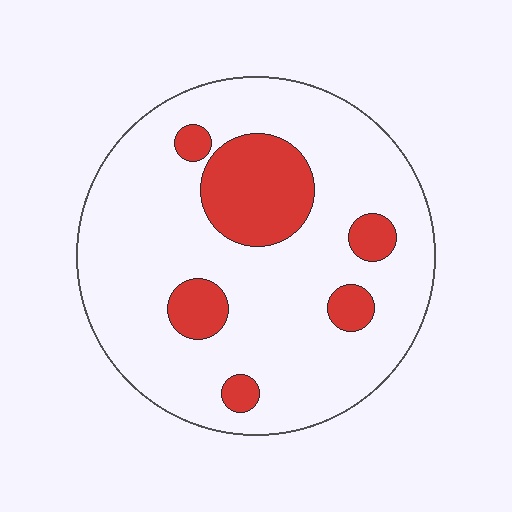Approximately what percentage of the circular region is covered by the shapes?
Approximately 20%.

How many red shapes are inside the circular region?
6.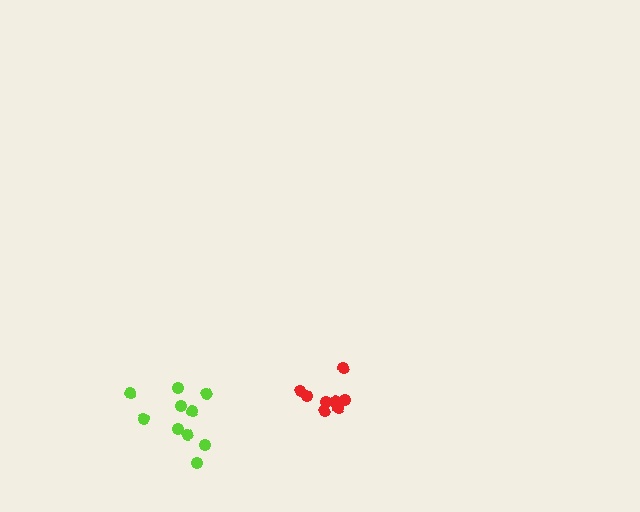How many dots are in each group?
Group 1: 10 dots, Group 2: 8 dots (18 total).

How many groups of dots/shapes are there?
There are 2 groups.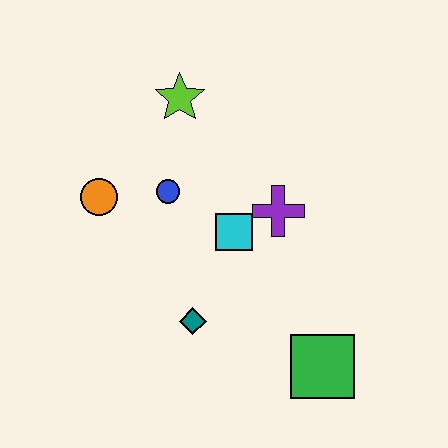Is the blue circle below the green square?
No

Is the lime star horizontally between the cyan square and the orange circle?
Yes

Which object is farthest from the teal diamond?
The lime star is farthest from the teal diamond.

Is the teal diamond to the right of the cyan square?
No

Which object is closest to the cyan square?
The purple cross is closest to the cyan square.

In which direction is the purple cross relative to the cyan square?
The purple cross is to the right of the cyan square.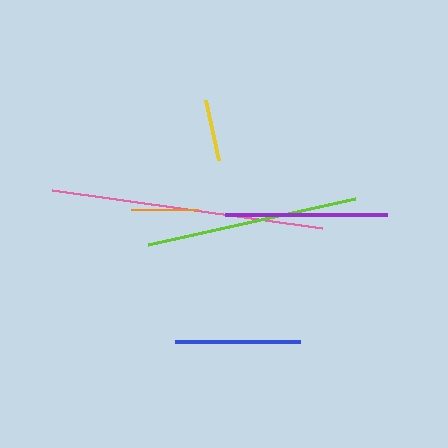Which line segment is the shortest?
The yellow line is the shortest at approximately 62 pixels.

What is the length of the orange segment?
The orange segment is approximately 67 pixels long.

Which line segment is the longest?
The pink line is the longest at approximately 273 pixels.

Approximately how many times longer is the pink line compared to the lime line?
The pink line is approximately 1.3 times the length of the lime line.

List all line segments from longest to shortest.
From longest to shortest: pink, lime, purple, blue, orange, yellow.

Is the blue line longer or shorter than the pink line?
The pink line is longer than the blue line.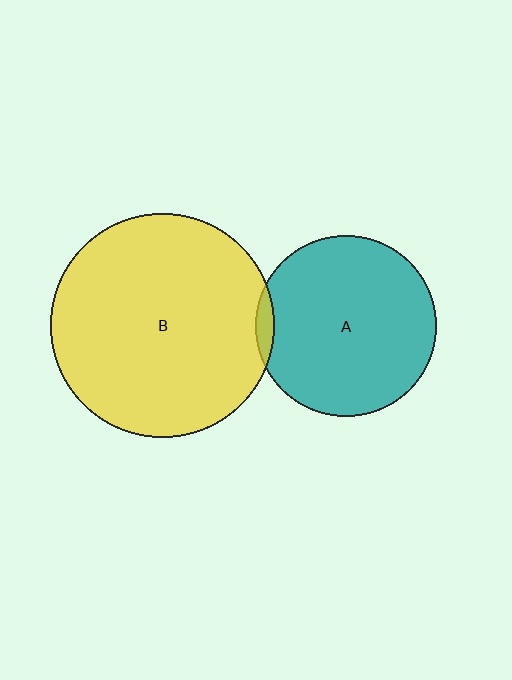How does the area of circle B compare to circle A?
Approximately 1.5 times.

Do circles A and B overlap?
Yes.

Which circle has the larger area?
Circle B (yellow).